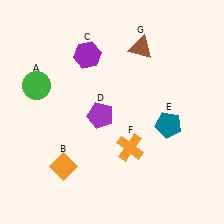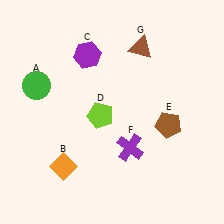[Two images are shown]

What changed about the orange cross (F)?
In Image 1, F is orange. In Image 2, it changed to purple.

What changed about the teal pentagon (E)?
In Image 1, E is teal. In Image 2, it changed to brown.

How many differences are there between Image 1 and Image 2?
There are 3 differences between the two images.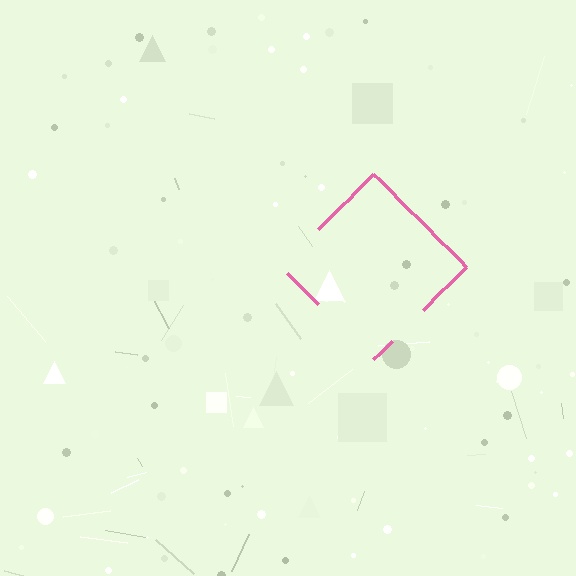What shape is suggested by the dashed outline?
The dashed outline suggests a diamond.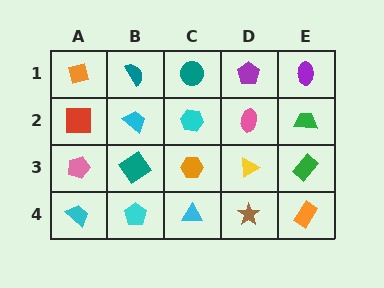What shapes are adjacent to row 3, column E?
A green trapezoid (row 2, column E), an orange rectangle (row 4, column E), a yellow triangle (row 3, column D).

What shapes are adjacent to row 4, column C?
An orange hexagon (row 3, column C), a cyan pentagon (row 4, column B), a brown star (row 4, column D).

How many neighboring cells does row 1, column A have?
2.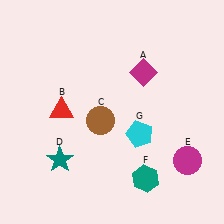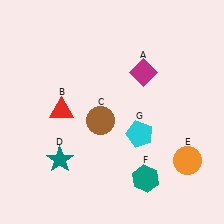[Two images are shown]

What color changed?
The circle (E) changed from magenta in Image 1 to orange in Image 2.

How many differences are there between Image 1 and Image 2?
There is 1 difference between the two images.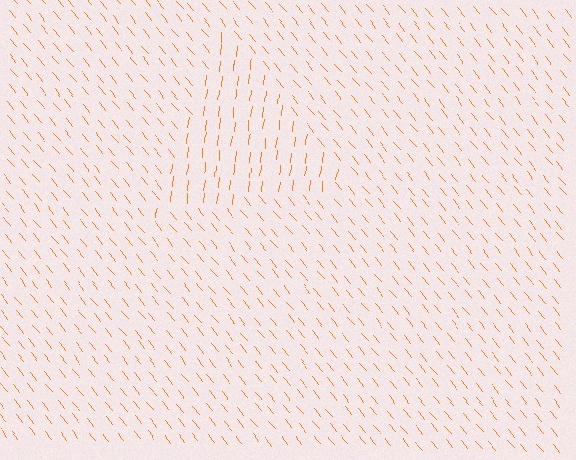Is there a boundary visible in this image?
Yes, there is a texture boundary formed by a change in line orientation.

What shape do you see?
I see a triangle.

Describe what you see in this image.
The image is filled with small orange line segments. A triangle region in the image has lines oriented differently from the surrounding lines, creating a visible texture boundary.